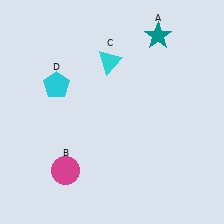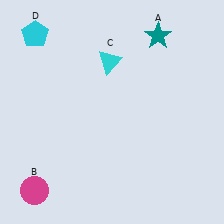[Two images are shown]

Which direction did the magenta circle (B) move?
The magenta circle (B) moved left.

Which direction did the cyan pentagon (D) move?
The cyan pentagon (D) moved up.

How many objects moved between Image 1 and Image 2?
2 objects moved between the two images.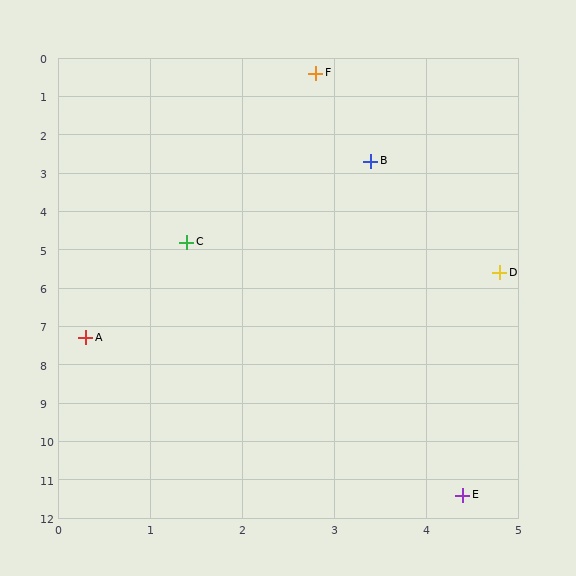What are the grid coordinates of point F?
Point F is at approximately (2.8, 0.4).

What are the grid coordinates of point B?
Point B is at approximately (3.4, 2.7).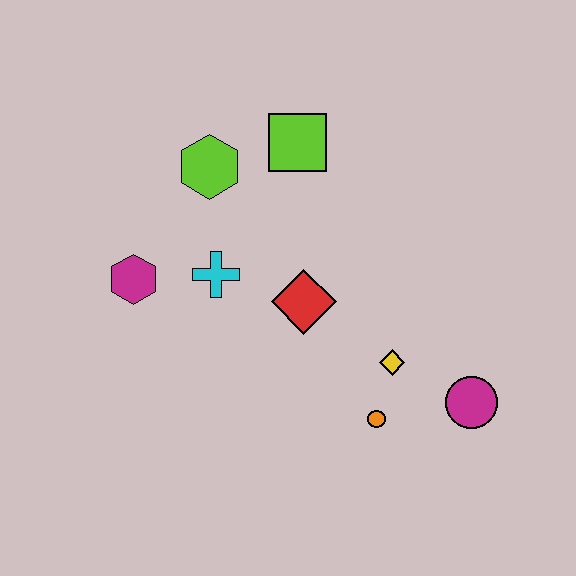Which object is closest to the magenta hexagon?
The cyan cross is closest to the magenta hexagon.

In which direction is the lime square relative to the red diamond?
The lime square is above the red diamond.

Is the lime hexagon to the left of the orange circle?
Yes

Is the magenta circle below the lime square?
Yes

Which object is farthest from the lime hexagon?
The magenta circle is farthest from the lime hexagon.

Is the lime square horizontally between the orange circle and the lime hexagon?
Yes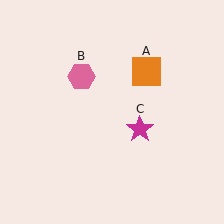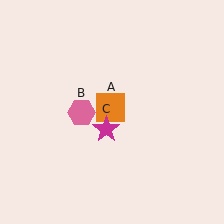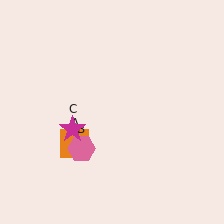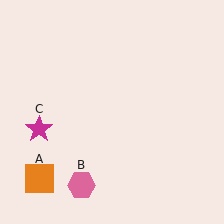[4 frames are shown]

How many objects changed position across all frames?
3 objects changed position: orange square (object A), pink hexagon (object B), magenta star (object C).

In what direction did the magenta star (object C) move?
The magenta star (object C) moved left.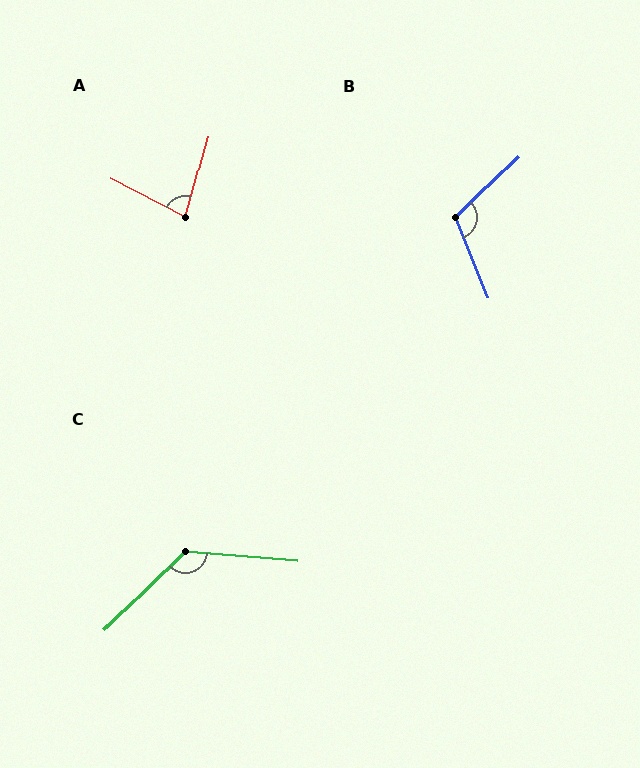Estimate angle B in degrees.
Approximately 112 degrees.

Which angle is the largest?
C, at approximately 131 degrees.